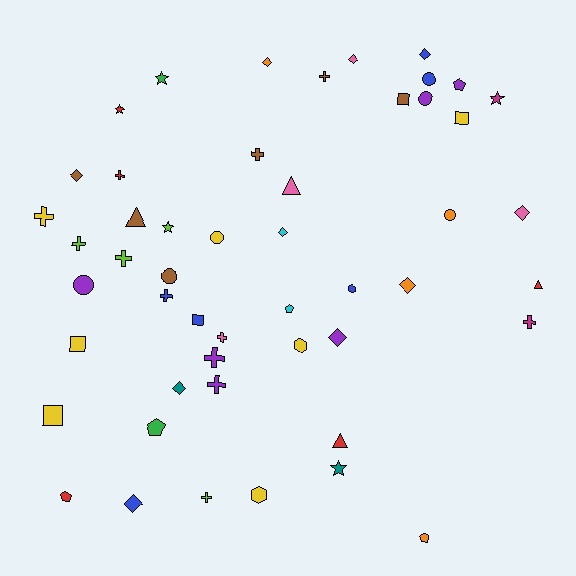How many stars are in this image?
There are 5 stars.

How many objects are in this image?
There are 50 objects.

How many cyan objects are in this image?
There are 2 cyan objects.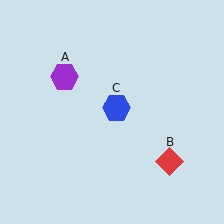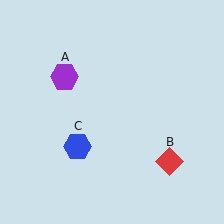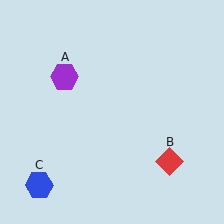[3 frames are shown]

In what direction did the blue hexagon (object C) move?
The blue hexagon (object C) moved down and to the left.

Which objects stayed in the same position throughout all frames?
Purple hexagon (object A) and red diamond (object B) remained stationary.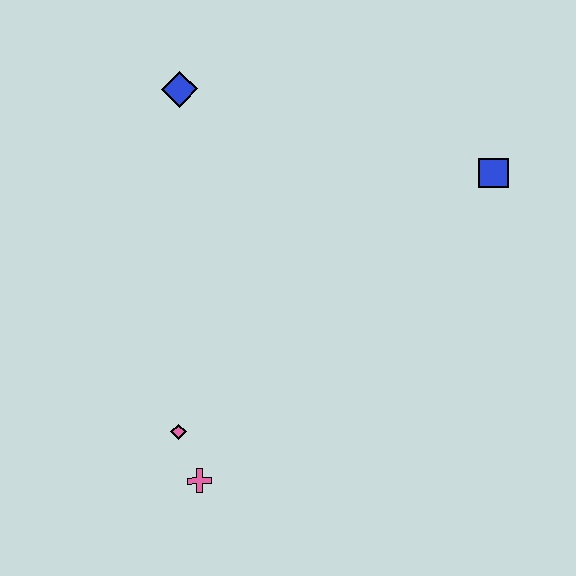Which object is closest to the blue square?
The blue diamond is closest to the blue square.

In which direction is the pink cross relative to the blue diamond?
The pink cross is below the blue diamond.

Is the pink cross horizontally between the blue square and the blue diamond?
Yes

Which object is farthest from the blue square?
The pink cross is farthest from the blue square.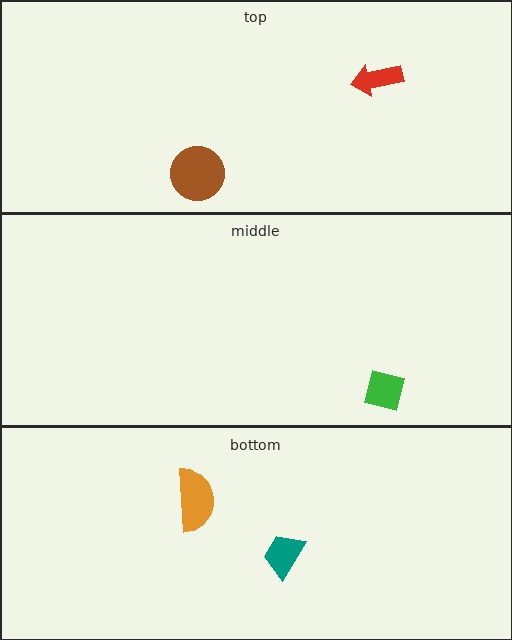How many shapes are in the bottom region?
2.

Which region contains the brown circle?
The top region.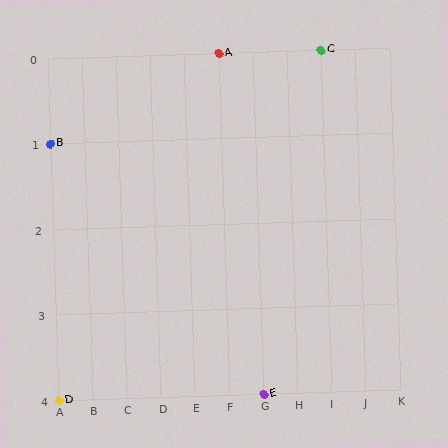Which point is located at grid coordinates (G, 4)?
Point E is at (G, 4).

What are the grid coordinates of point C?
Point C is at grid coordinates (I, 0).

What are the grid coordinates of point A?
Point A is at grid coordinates (F, 0).